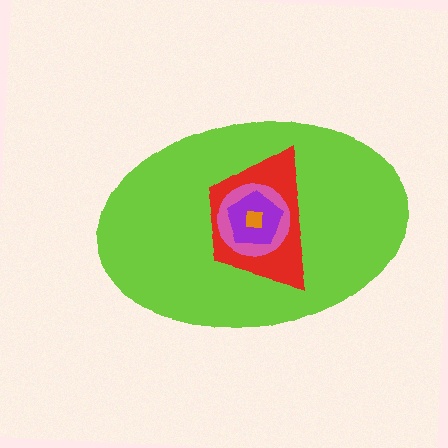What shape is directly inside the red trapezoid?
The pink circle.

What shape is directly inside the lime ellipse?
The red trapezoid.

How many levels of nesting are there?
5.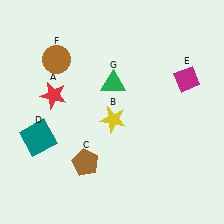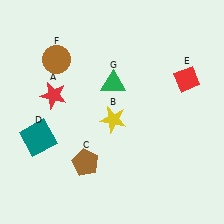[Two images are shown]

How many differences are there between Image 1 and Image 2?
There is 1 difference between the two images.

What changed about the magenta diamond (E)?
In Image 1, E is magenta. In Image 2, it changed to red.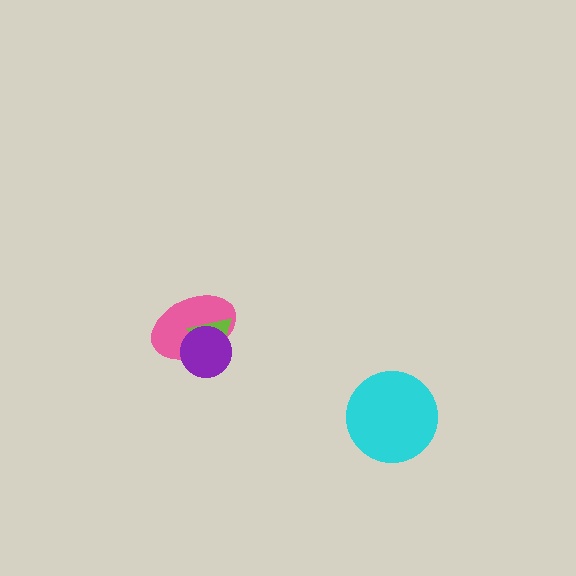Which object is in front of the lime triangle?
The purple circle is in front of the lime triangle.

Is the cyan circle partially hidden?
No, no other shape covers it.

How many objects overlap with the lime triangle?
2 objects overlap with the lime triangle.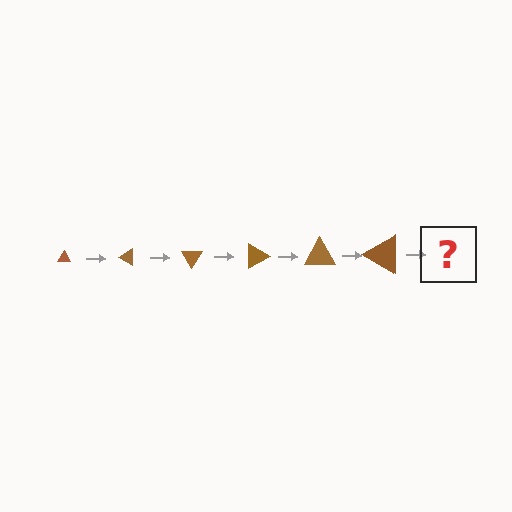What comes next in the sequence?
The next element should be a triangle, larger than the previous one and rotated 180 degrees from the start.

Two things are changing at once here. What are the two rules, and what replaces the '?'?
The two rules are that the triangle grows larger each step and it rotates 30 degrees each step. The '?' should be a triangle, larger than the previous one and rotated 180 degrees from the start.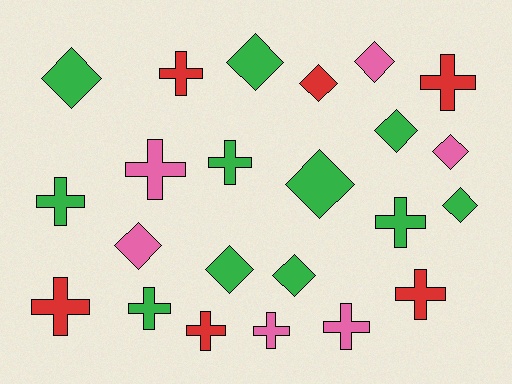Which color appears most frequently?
Green, with 11 objects.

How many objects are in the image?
There are 23 objects.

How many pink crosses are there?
There are 3 pink crosses.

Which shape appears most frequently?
Cross, with 12 objects.